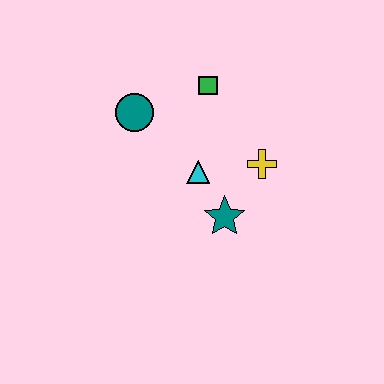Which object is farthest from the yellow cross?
The teal circle is farthest from the yellow cross.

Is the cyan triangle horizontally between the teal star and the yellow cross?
No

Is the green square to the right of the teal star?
No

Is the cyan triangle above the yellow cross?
No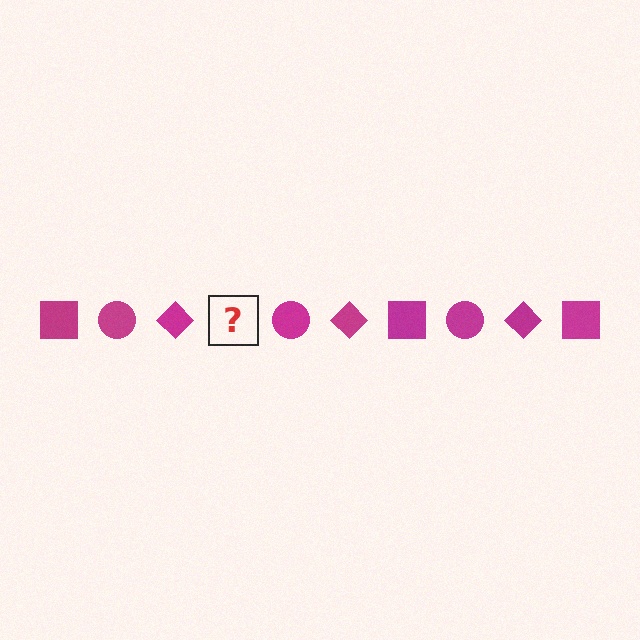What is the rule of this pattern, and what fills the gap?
The rule is that the pattern cycles through square, circle, diamond shapes in magenta. The gap should be filled with a magenta square.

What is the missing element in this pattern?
The missing element is a magenta square.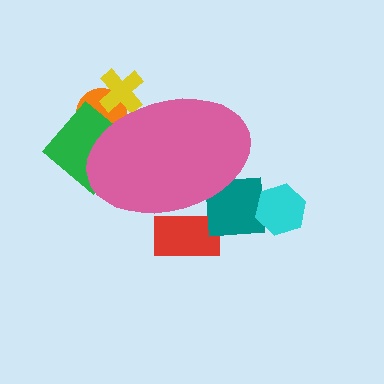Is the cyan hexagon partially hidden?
No, the cyan hexagon is fully visible.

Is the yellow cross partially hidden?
Yes, the yellow cross is partially hidden behind the pink ellipse.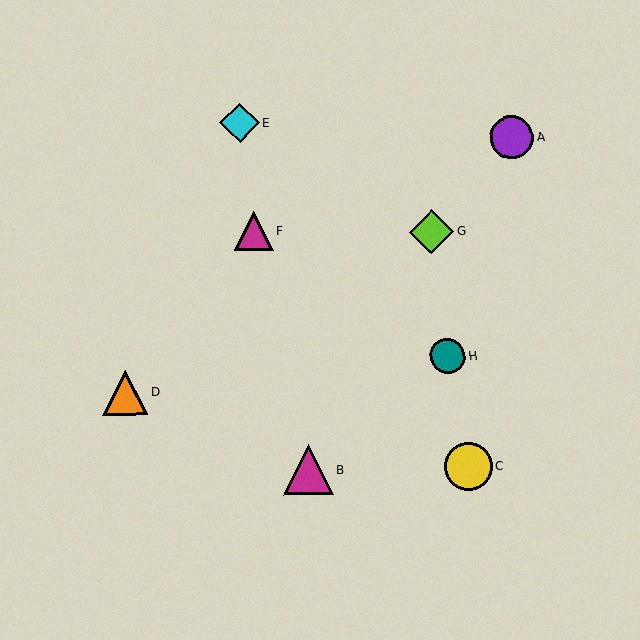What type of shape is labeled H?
Shape H is a teal circle.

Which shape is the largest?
The magenta triangle (labeled B) is the largest.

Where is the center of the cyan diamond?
The center of the cyan diamond is at (240, 123).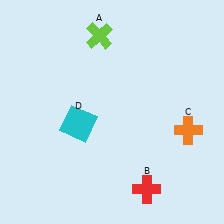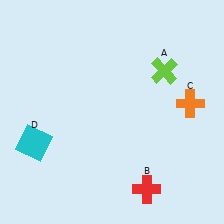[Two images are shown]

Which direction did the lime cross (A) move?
The lime cross (A) moved right.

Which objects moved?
The objects that moved are: the lime cross (A), the orange cross (C), the cyan square (D).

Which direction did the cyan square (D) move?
The cyan square (D) moved left.